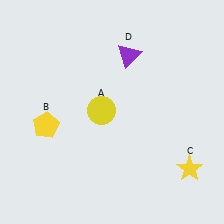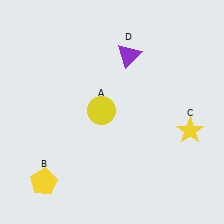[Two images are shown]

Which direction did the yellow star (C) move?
The yellow star (C) moved up.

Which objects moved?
The objects that moved are: the yellow pentagon (B), the yellow star (C).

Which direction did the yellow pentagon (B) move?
The yellow pentagon (B) moved down.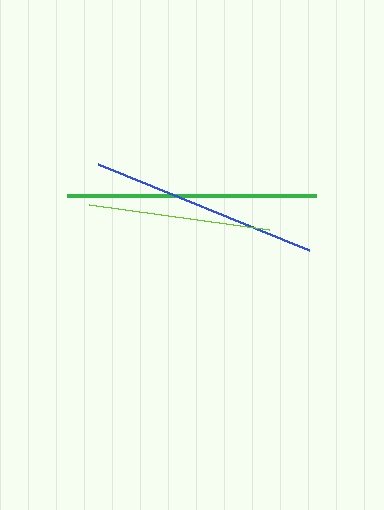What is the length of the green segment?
The green segment is approximately 250 pixels long.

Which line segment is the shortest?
The lime line is the shortest at approximately 181 pixels.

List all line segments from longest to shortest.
From longest to shortest: green, blue, lime.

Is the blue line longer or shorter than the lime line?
The blue line is longer than the lime line.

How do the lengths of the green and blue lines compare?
The green and blue lines are approximately the same length.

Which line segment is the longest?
The green line is the longest at approximately 250 pixels.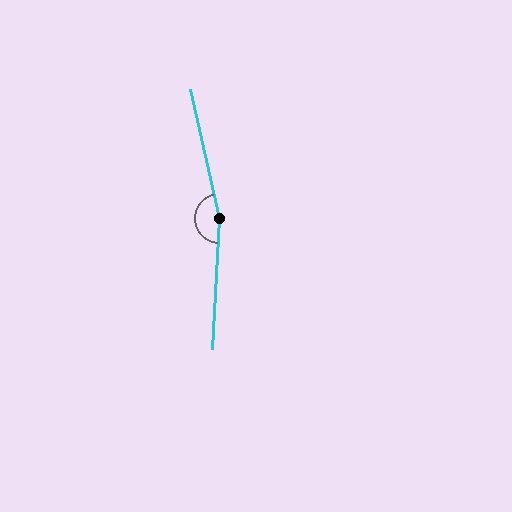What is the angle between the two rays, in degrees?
Approximately 164 degrees.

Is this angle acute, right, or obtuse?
It is obtuse.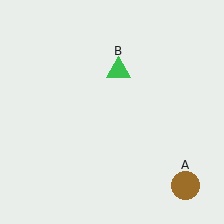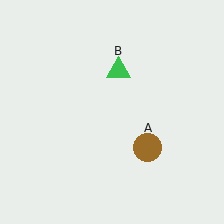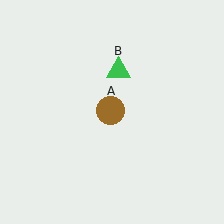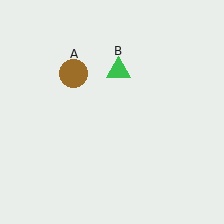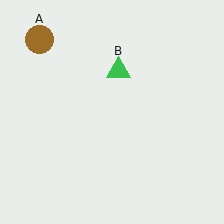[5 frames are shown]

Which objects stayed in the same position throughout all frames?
Green triangle (object B) remained stationary.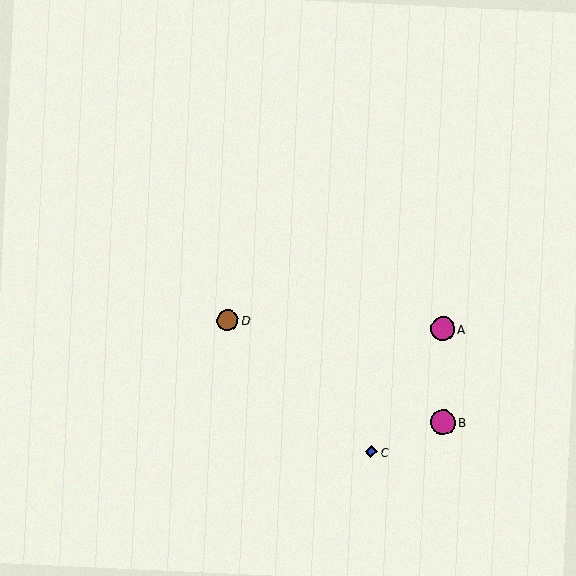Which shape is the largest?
The magenta circle (labeled B) is the largest.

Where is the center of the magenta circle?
The center of the magenta circle is at (443, 422).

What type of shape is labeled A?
Shape A is a magenta circle.